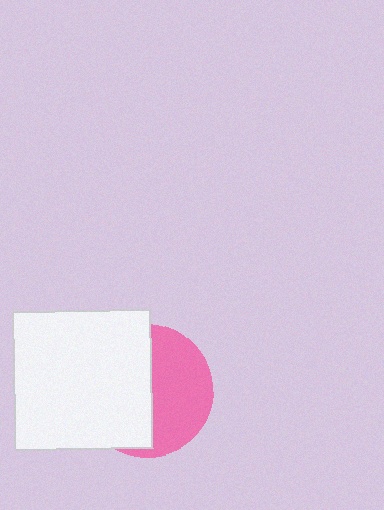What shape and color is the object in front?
The object in front is a white square.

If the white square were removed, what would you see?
You would see the complete pink circle.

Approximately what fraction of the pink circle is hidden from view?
Roughly 53% of the pink circle is hidden behind the white square.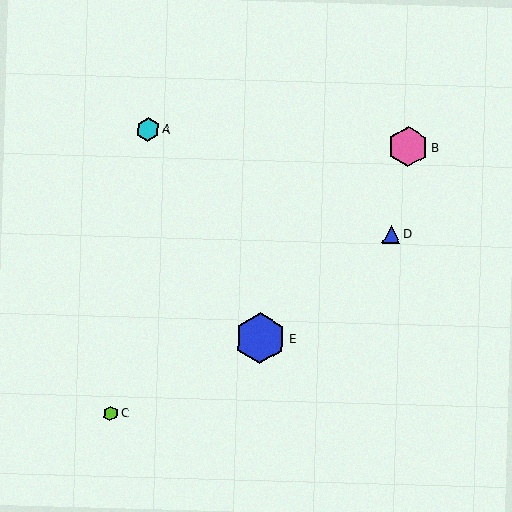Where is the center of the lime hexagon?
The center of the lime hexagon is at (111, 414).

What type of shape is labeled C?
Shape C is a lime hexagon.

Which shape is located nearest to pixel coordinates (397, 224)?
The blue triangle (labeled D) at (391, 234) is nearest to that location.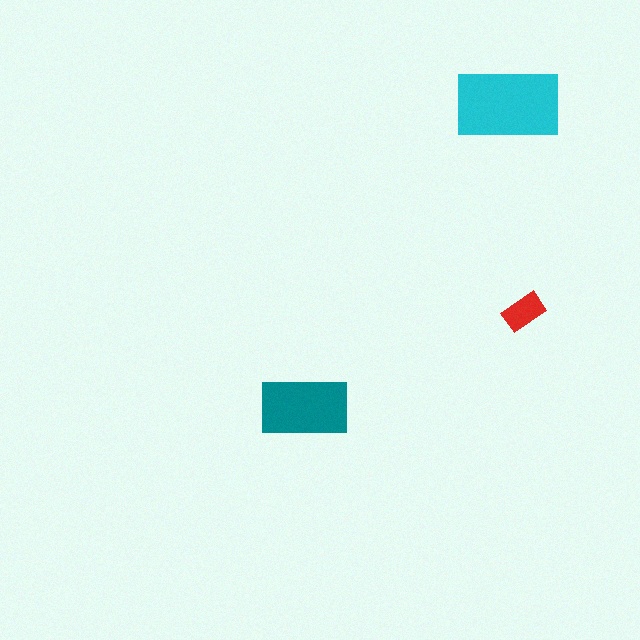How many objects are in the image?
There are 3 objects in the image.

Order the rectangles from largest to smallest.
the cyan one, the teal one, the red one.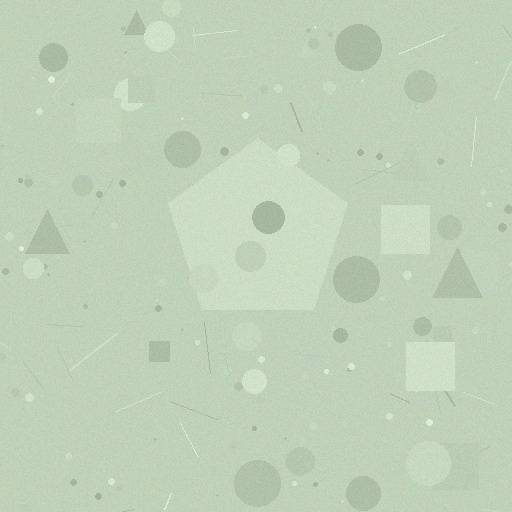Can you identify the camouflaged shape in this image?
The camouflaged shape is a pentagon.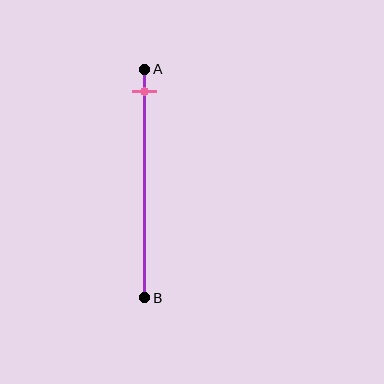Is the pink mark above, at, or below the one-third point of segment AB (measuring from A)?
The pink mark is above the one-third point of segment AB.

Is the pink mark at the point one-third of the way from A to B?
No, the mark is at about 10% from A, not at the 33% one-third point.